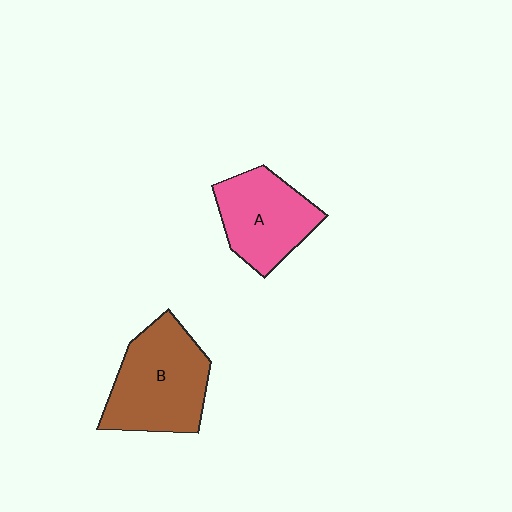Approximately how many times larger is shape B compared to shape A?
Approximately 1.3 times.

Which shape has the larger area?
Shape B (brown).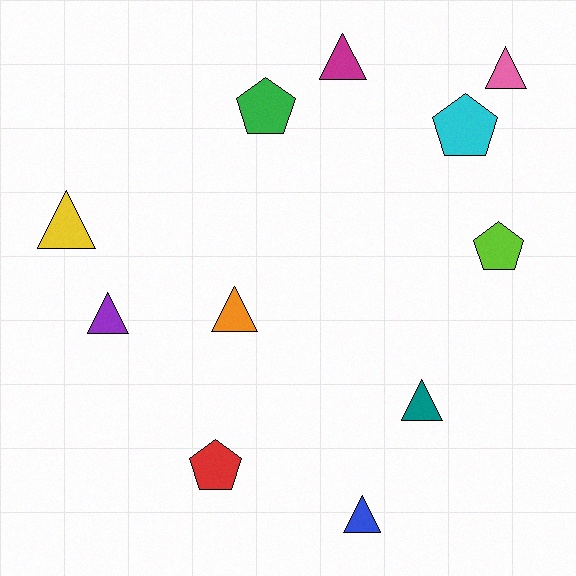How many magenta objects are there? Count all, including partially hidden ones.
There is 1 magenta object.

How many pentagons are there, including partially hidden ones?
There are 4 pentagons.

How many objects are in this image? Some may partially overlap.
There are 11 objects.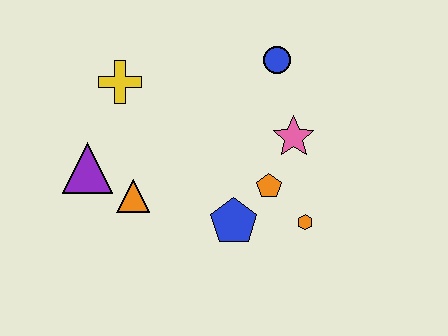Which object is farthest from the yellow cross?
The orange hexagon is farthest from the yellow cross.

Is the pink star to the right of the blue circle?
Yes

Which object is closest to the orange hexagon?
The orange pentagon is closest to the orange hexagon.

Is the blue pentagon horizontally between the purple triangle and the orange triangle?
No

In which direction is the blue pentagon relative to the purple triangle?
The blue pentagon is to the right of the purple triangle.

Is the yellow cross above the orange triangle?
Yes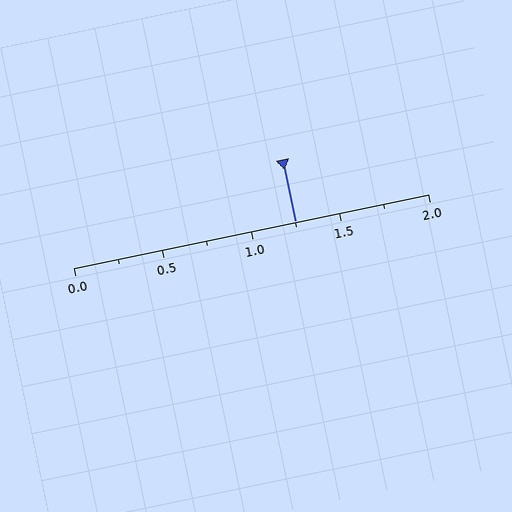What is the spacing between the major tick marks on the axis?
The major ticks are spaced 0.5 apart.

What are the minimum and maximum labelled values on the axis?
The axis runs from 0.0 to 2.0.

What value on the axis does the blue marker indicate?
The marker indicates approximately 1.25.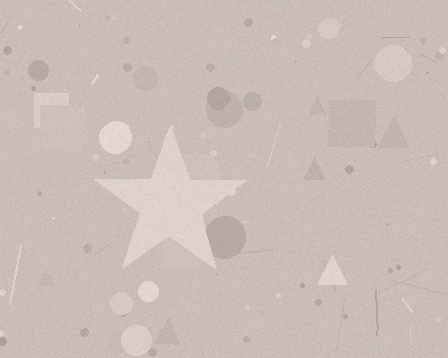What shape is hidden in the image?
A star is hidden in the image.